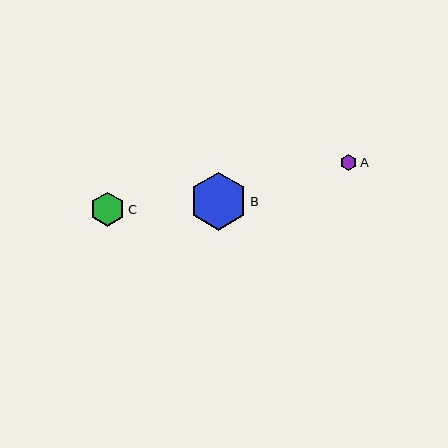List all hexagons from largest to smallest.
From largest to smallest: B, C, A.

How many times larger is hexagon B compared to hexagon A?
Hexagon B is approximately 3.5 times the size of hexagon A.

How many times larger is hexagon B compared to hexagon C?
Hexagon B is approximately 1.7 times the size of hexagon C.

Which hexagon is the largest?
Hexagon B is the largest with a size of approximately 58 pixels.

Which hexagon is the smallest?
Hexagon A is the smallest with a size of approximately 17 pixels.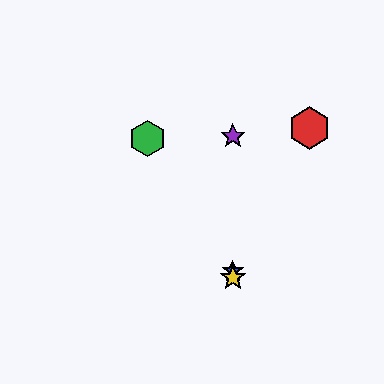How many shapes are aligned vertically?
3 shapes (the blue star, the yellow star, the purple star) are aligned vertically.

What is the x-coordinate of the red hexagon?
The red hexagon is at x≈310.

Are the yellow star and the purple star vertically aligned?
Yes, both are at x≈233.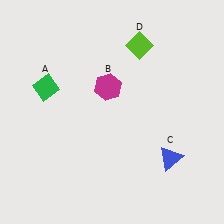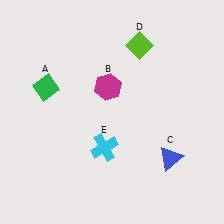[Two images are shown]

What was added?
A cyan cross (E) was added in Image 2.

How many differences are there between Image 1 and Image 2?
There is 1 difference between the two images.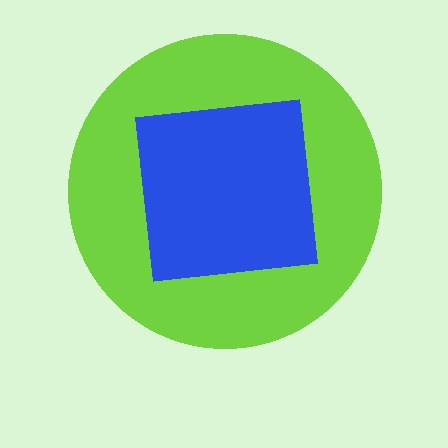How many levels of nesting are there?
2.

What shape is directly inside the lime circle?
The blue square.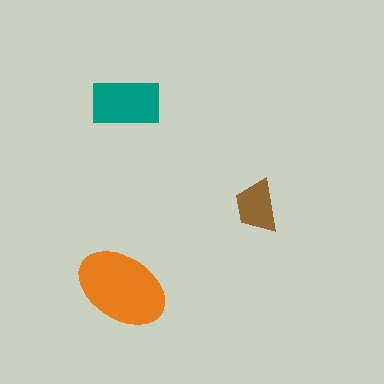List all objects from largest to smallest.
The orange ellipse, the teal rectangle, the brown trapezoid.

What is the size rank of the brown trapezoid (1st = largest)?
3rd.